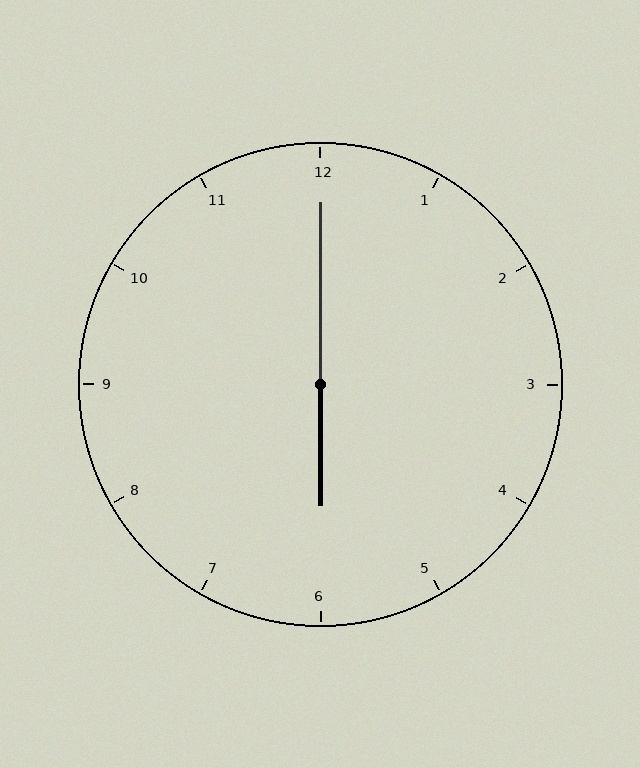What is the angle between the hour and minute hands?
Approximately 180 degrees.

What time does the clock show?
6:00.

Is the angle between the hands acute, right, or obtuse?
It is obtuse.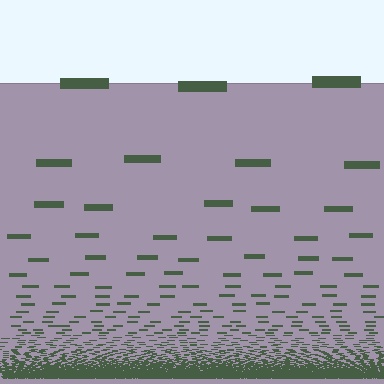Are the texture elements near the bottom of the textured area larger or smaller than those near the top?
Smaller. The gradient is inverted — elements near the bottom are smaller and denser.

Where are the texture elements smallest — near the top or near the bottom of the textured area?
Near the bottom.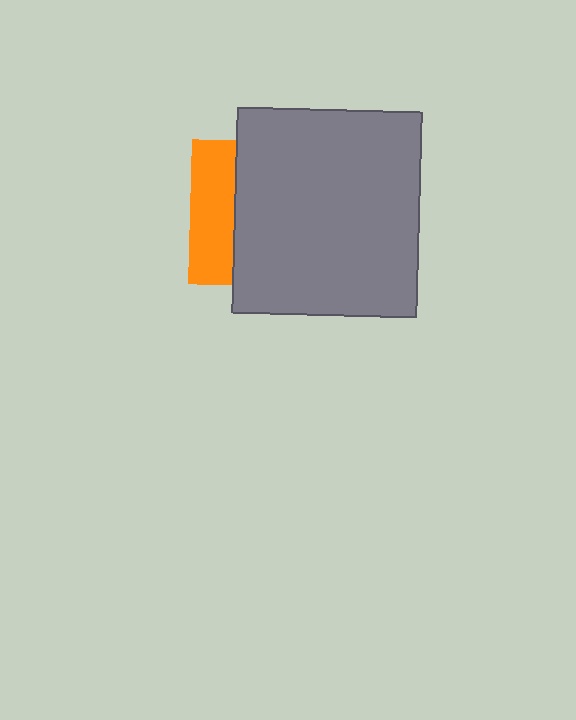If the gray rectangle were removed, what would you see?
You would see the complete orange square.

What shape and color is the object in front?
The object in front is a gray rectangle.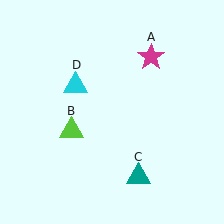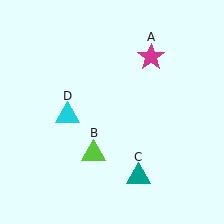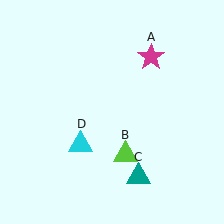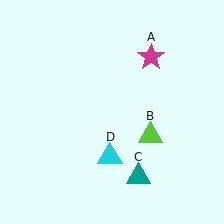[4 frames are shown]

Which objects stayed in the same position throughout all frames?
Magenta star (object A) and teal triangle (object C) remained stationary.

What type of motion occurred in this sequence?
The lime triangle (object B), cyan triangle (object D) rotated counterclockwise around the center of the scene.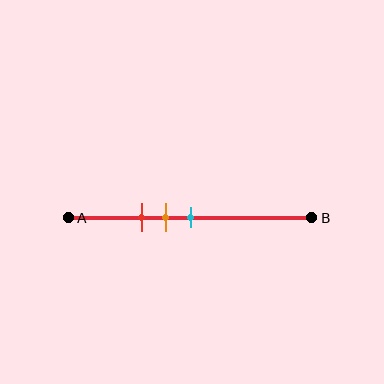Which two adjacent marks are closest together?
The orange and cyan marks are the closest adjacent pair.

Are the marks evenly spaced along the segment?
Yes, the marks are approximately evenly spaced.